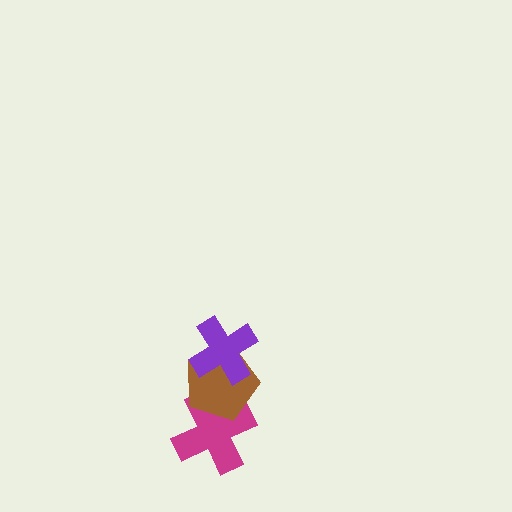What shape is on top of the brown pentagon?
The purple cross is on top of the brown pentagon.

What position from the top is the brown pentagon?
The brown pentagon is 2nd from the top.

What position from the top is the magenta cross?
The magenta cross is 3rd from the top.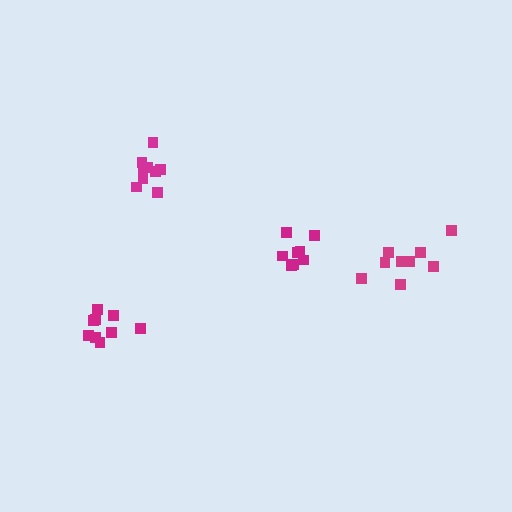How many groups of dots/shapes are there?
There are 4 groups.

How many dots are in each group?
Group 1: 9 dots, Group 2: 9 dots, Group 3: 10 dots, Group 4: 9 dots (37 total).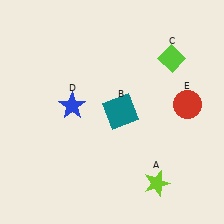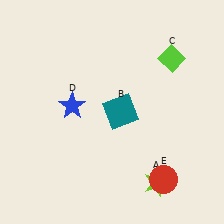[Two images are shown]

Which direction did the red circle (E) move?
The red circle (E) moved down.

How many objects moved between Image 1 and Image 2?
1 object moved between the two images.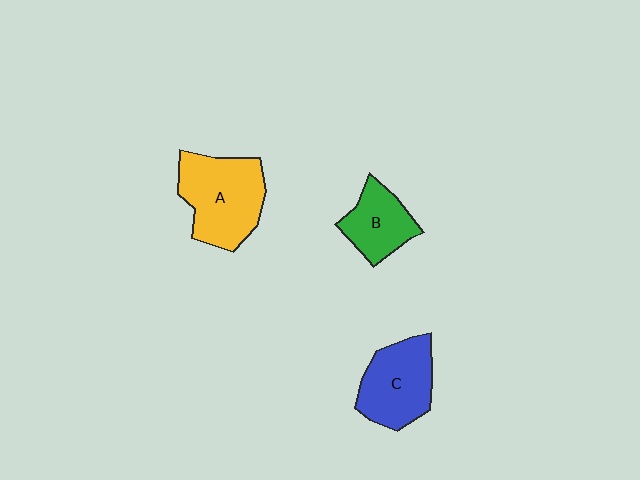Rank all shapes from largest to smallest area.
From largest to smallest: A (yellow), C (blue), B (green).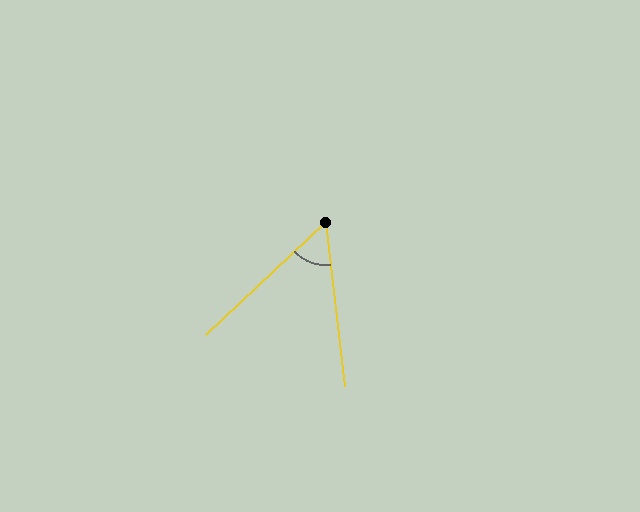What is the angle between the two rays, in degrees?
Approximately 53 degrees.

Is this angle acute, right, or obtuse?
It is acute.